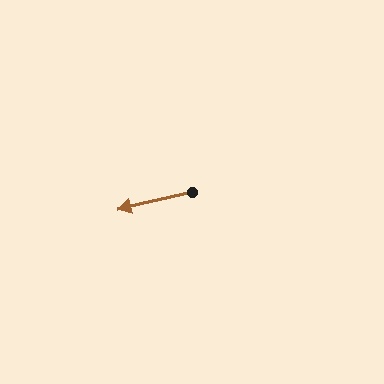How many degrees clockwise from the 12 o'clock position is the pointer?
Approximately 257 degrees.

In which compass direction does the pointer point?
West.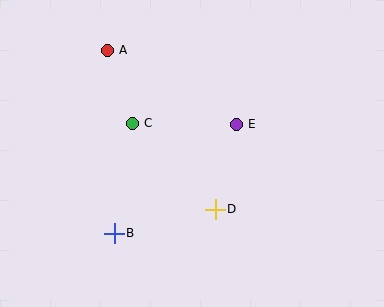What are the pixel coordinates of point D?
Point D is at (215, 209).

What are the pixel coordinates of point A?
Point A is at (107, 50).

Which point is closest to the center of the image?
Point E at (236, 124) is closest to the center.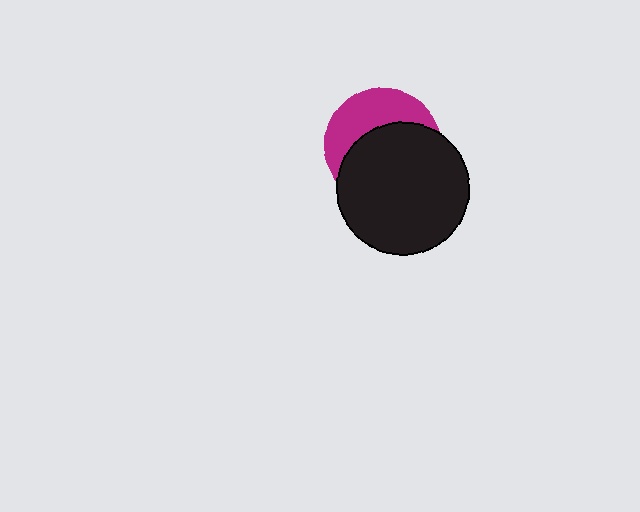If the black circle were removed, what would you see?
You would see the complete magenta circle.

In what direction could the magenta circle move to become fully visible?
The magenta circle could move up. That would shift it out from behind the black circle entirely.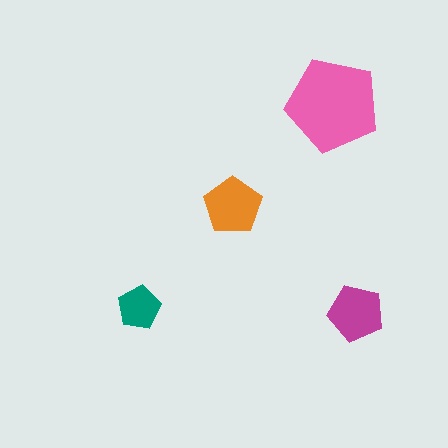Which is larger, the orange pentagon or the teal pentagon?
The orange one.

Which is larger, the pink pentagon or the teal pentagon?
The pink one.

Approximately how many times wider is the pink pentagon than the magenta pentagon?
About 1.5 times wider.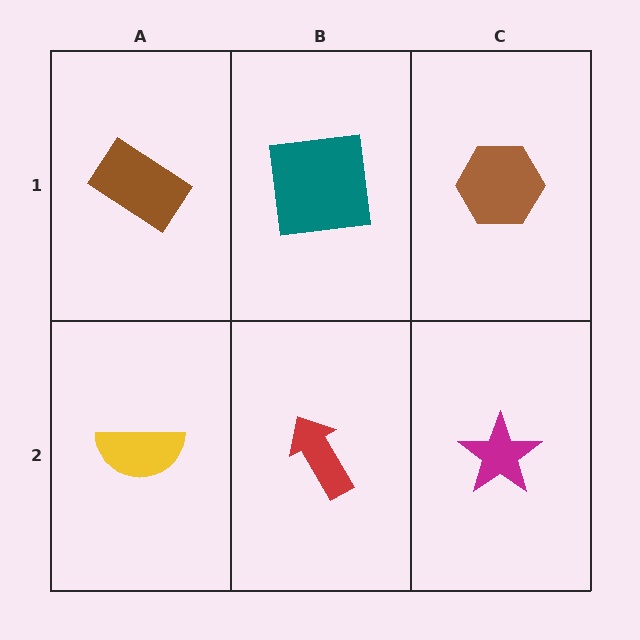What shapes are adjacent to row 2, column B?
A teal square (row 1, column B), a yellow semicircle (row 2, column A), a magenta star (row 2, column C).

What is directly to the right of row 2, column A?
A red arrow.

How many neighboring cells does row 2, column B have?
3.